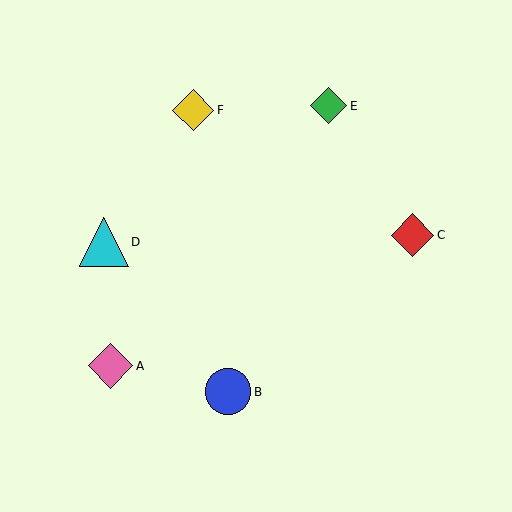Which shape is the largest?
The cyan triangle (labeled D) is the largest.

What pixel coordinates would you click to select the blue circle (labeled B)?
Click at (228, 392) to select the blue circle B.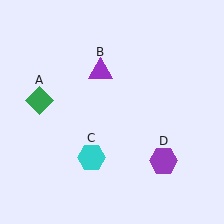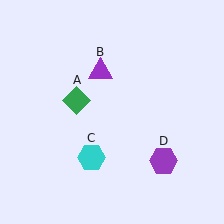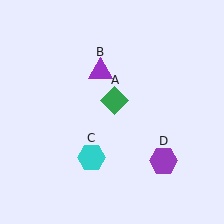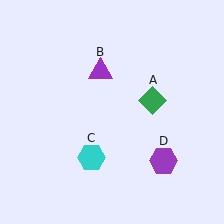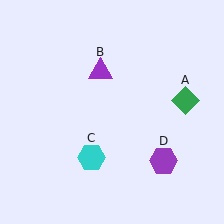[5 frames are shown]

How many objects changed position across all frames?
1 object changed position: green diamond (object A).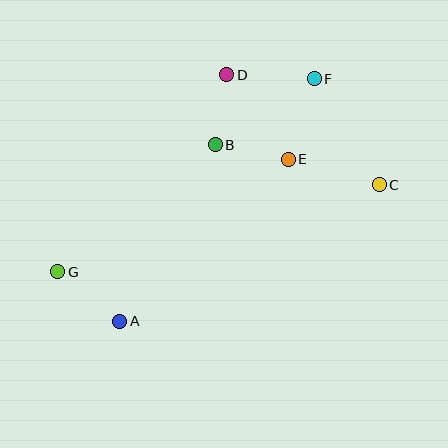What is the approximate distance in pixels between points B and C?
The distance between B and C is approximately 169 pixels.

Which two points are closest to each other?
Points B and D are closest to each other.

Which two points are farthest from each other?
Points C and G are farthest from each other.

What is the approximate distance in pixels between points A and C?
The distance between A and C is approximately 293 pixels.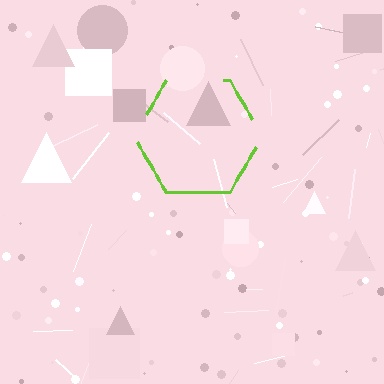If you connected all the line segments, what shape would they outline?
They would outline a hexagon.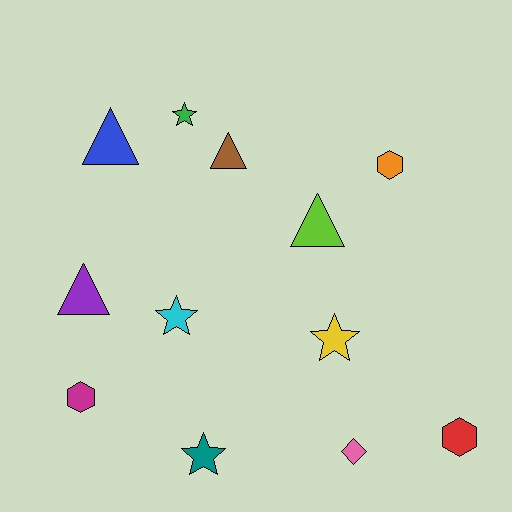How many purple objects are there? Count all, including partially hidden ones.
There is 1 purple object.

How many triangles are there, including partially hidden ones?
There are 4 triangles.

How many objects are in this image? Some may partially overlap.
There are 12 objects.